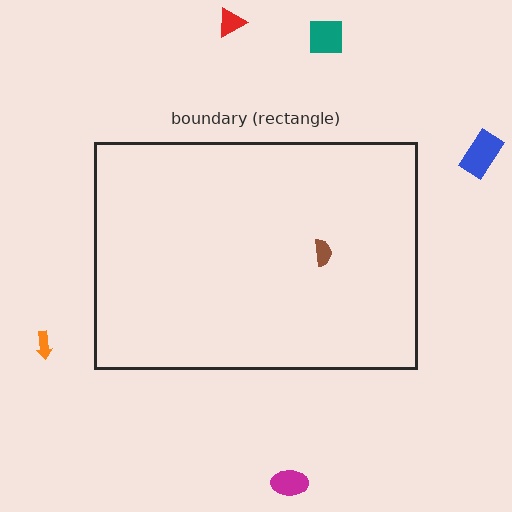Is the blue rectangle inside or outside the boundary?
Outside.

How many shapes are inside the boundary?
1 inside, 5 outside.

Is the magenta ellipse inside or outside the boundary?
Outside.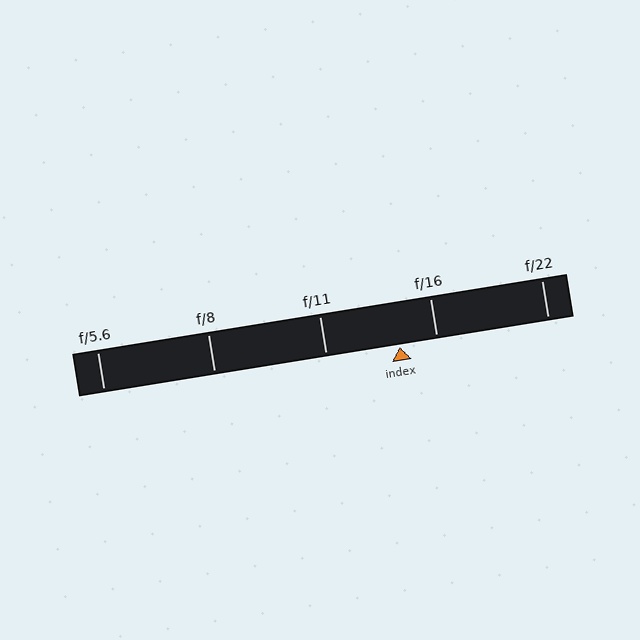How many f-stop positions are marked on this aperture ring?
There are 5 f-stop positions marked.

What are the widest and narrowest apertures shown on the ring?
The widest aperture shown is f/5.6 and the narrowest is f/22.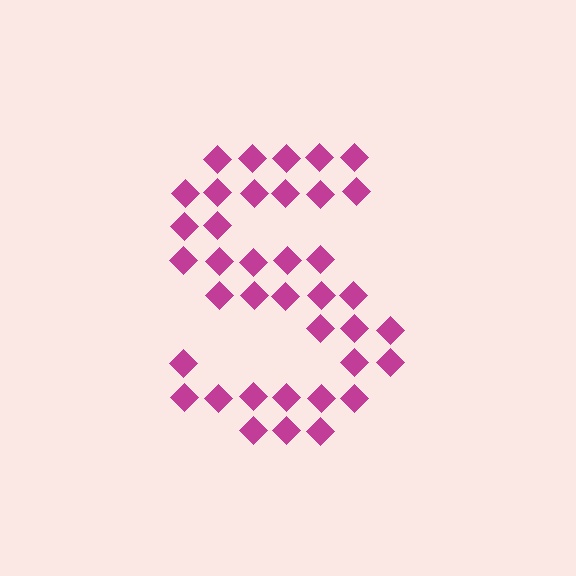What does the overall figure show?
The overall figure shows the letter S.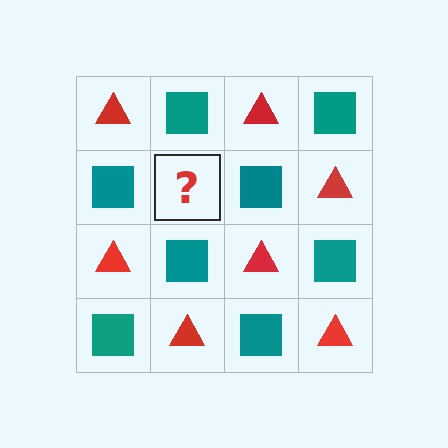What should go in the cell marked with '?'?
The missing cell should contain a red triangle.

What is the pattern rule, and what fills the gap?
The rule is that it alternates red triangle and teal square in a checkerboard pattern. The gap should be filled with a red triangle.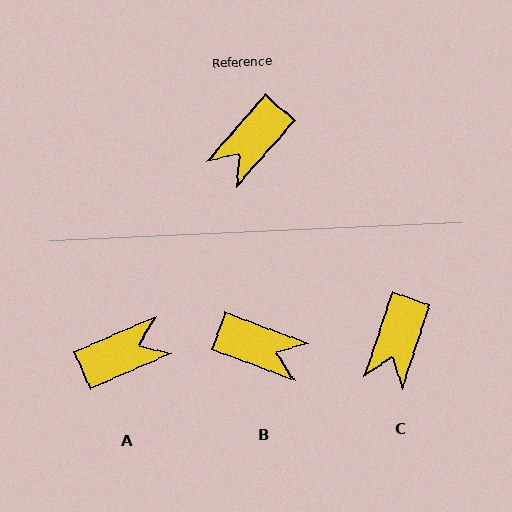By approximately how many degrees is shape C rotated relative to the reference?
Approximately 23 degrees counter-clockwise.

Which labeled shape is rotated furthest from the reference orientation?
A, about 155 degrees away.